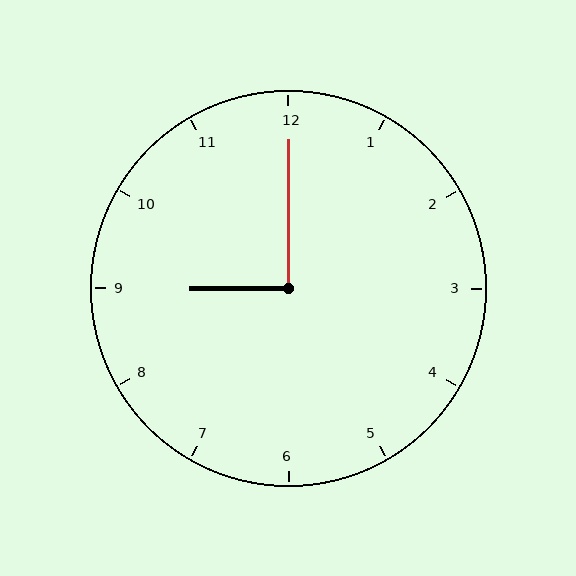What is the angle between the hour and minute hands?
Approximately 90 degrees.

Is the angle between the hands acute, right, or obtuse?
It is right.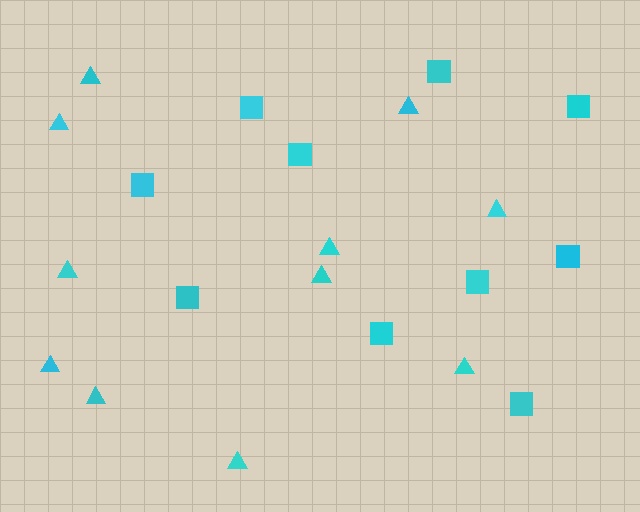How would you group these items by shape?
There are 2 groups: one group of squares (10) and one group of triangles (11).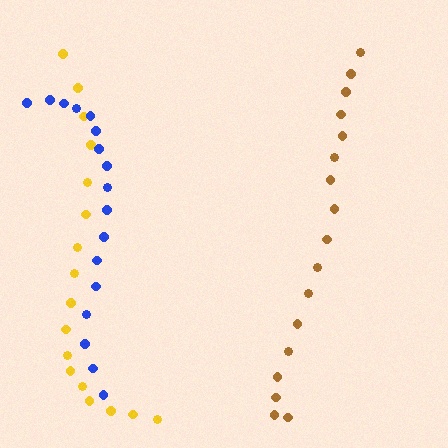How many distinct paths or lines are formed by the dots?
There are 3 distinct paths.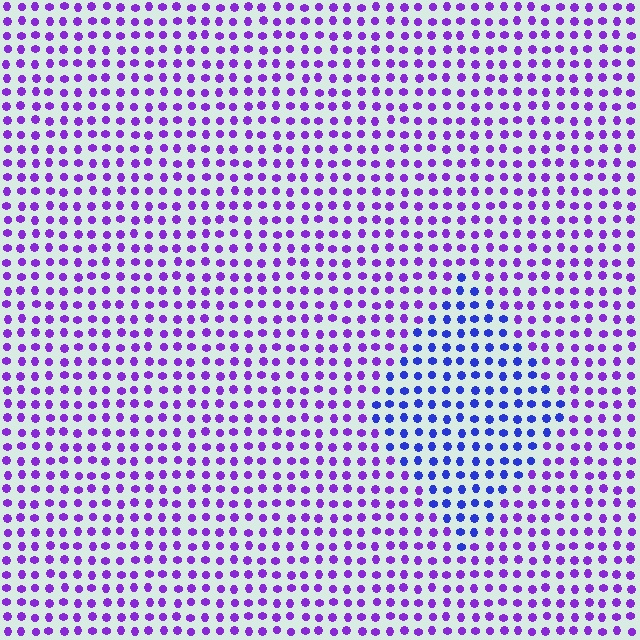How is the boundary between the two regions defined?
The boundary is defined purely by a slight shift in hue (about 39 degrees). Spacing, size, and orientation are identical on both sides.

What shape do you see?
I see a diamond.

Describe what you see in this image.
The image is filled with small purple elements in a uniform arrangement. A diamond-shaped region is visible where the elements are tinted to a slightly different hue, forming a subtle color boundary.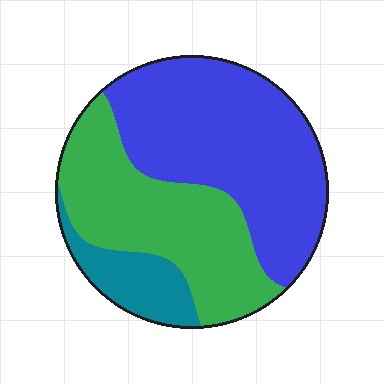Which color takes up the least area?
Teal, at roughly 15%.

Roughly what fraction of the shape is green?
Green covers around 40% of the shape.